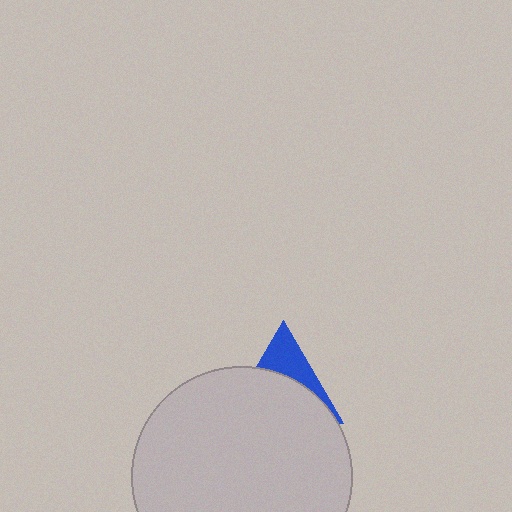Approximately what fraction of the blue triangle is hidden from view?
Roughly 65% of the blue triangle is hidden behind the light gray circle.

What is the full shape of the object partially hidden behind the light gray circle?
The partially hidden object is a blue triangle.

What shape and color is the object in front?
The object in front is a light gray circle.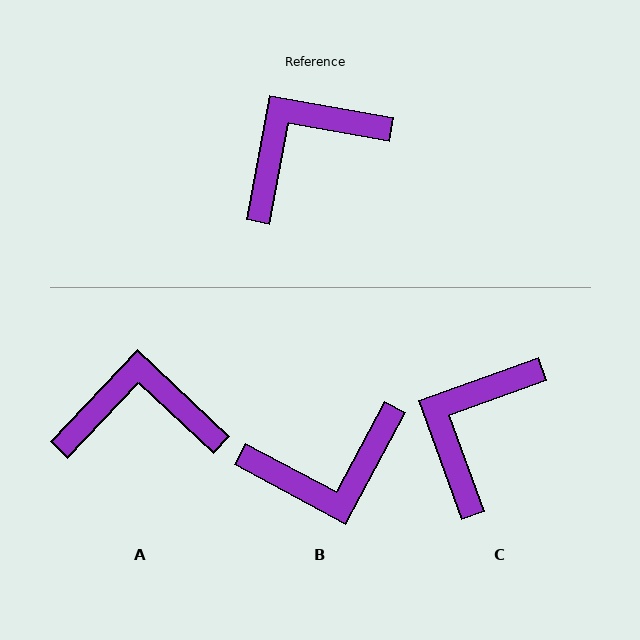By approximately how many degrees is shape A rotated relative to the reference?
Approximately 33 degrees clockwise.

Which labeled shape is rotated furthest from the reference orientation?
B, about 162 degrees away.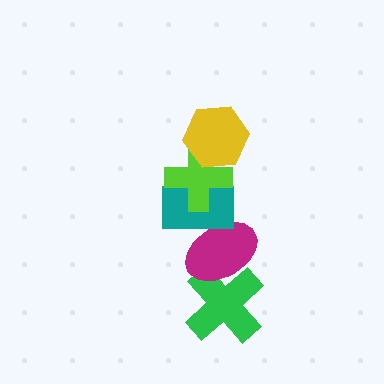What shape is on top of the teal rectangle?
The lime cross is on top of the teal rectangle.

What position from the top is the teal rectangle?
The teal rectangle is 3rd from the top.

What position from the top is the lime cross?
The lime cross is 2nd from the top.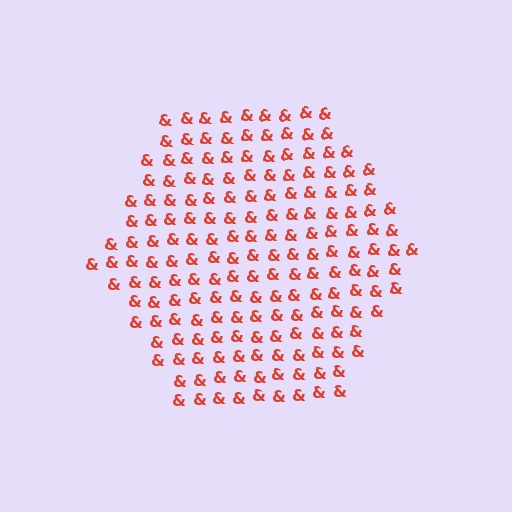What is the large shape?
The large shape is a hexagon.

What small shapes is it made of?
It is made of small ampersands.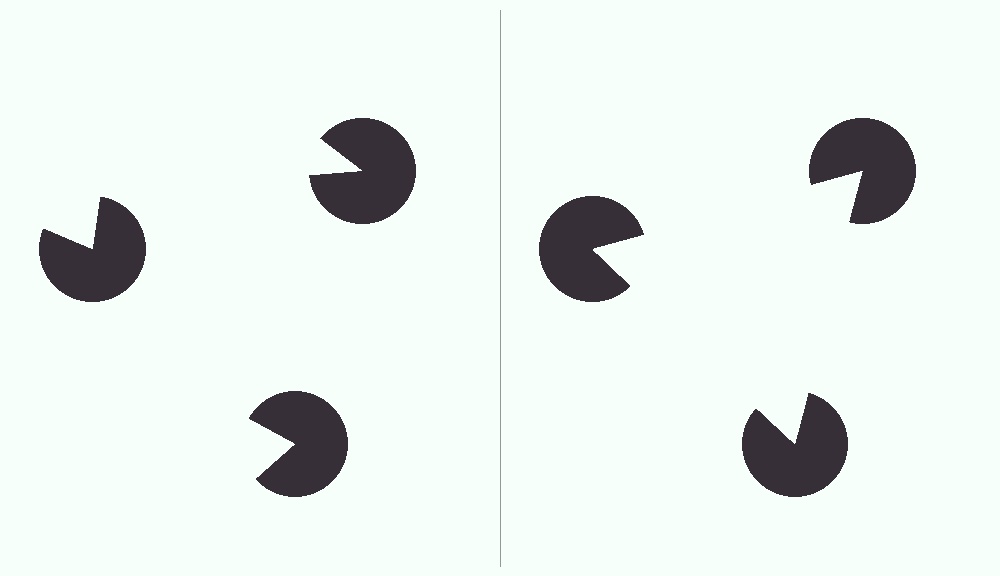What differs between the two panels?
The pac-man discs are positioned identically on both sides; only the wedge orientations differ. On the right they align to a triangle; on the left they are misaligned.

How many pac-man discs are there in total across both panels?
6 — 3 on each side.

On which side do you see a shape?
An illusory triangle appears on the right side. On the left side the wedge cuts are rotated, so no coherent shape forms.